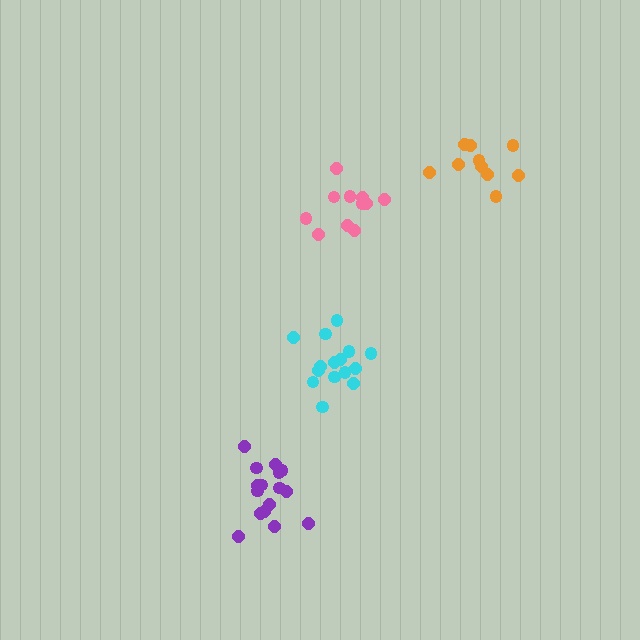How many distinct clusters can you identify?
There are 4 distinct clusters.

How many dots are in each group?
Group 1: 15 dots, Group 2: 16 dots, Group 3: 10 dots, Group 4: 11 dots (52 total).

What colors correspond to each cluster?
The clusters are colored: cyan, purple, orange, pink.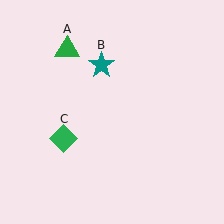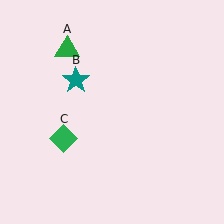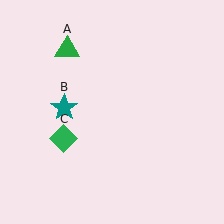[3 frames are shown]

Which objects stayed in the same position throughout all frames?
Green triangle (object A) and green diamond (object C) remained stationary.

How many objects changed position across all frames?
1 object changed position: teal star (object B).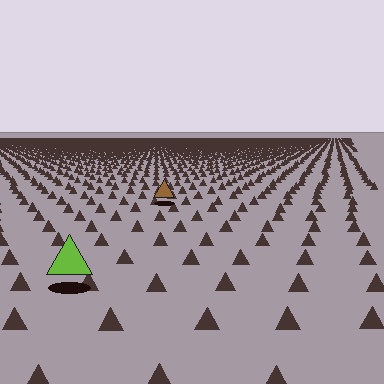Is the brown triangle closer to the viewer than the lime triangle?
No. The lime triangle is closer — you can tell from the texture gradient: the ground texture is coarser near it.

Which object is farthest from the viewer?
The brown triangle is farthest from the viewer. It appears smaller and the ground texture around it is denser.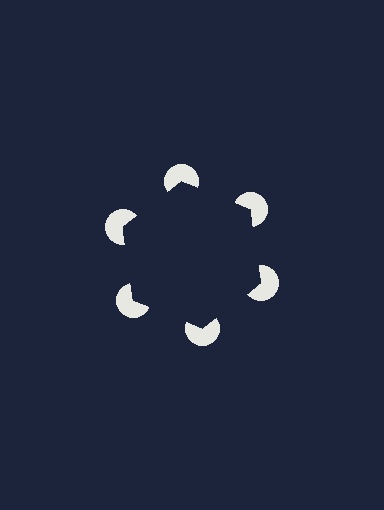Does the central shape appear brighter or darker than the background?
It typically appears slightly darker than the background, even though no actual brightness change is drawn.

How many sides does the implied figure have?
6 sides.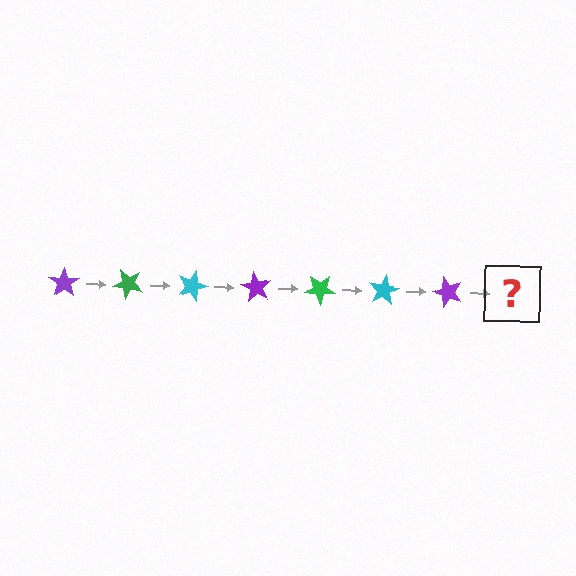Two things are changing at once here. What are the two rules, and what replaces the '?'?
The two rules are that it rotates 45 degrees each step and the color cycles through purple, green, and cyan. The '?' should be a green star, rotated 315 degrees from the start.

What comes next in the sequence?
The next element should be a green star, rotated 315 degrees from the start.